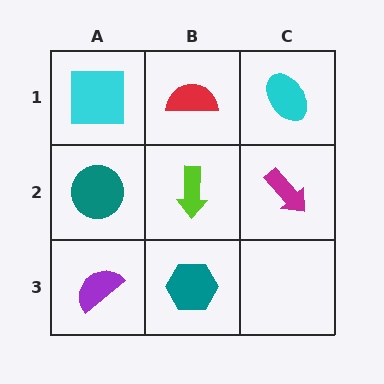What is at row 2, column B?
A lime arrow.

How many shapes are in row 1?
3 shapes.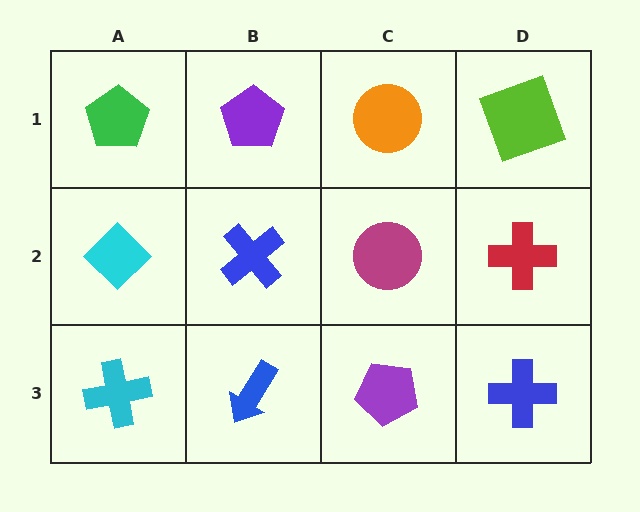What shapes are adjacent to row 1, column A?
A cyan diamond (row 2, column A), a purple pentagon (row 1, column B).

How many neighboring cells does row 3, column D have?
2.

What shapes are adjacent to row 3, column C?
A magenta circle (row 2, column C), a blue arrow (row 3, column B), a blue cross (row 3, column D).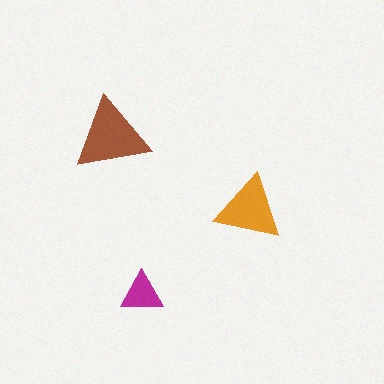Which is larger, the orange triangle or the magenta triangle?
The orange one.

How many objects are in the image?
There are 3 objects in the image.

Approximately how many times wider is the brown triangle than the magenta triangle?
About 2 times wider.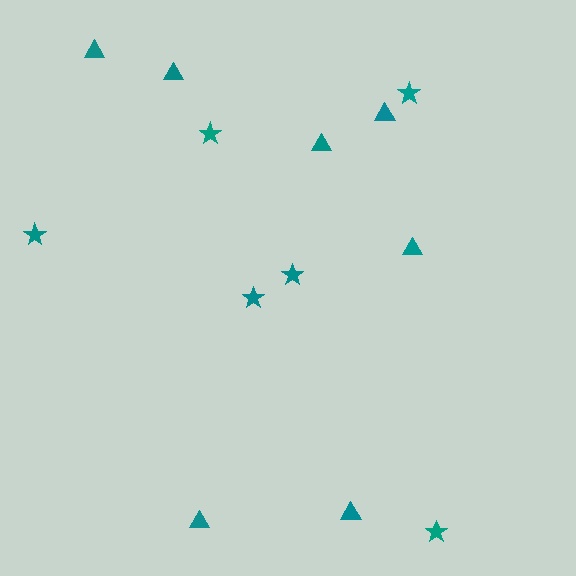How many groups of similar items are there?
There are 2 groups: one group of stars (6) and one group of triangles (7).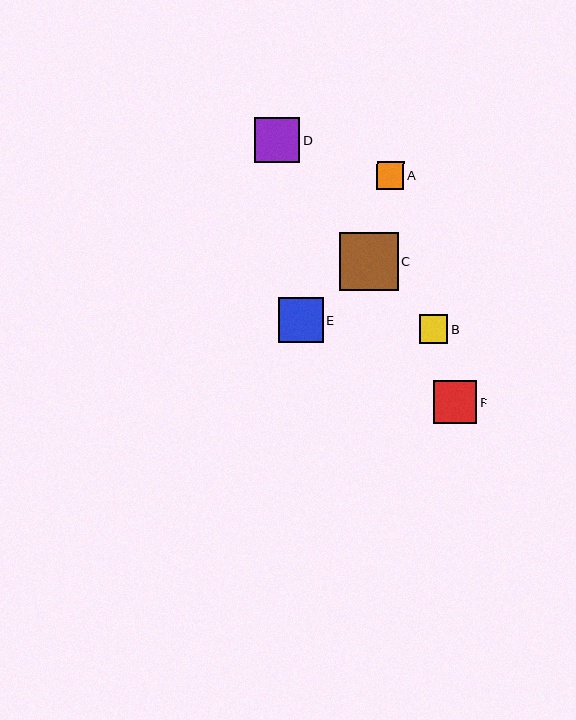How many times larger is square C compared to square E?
Square C is approximately 1.3 times the size of square E.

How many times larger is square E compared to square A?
Square E is approximately 1.6 times the size of square A.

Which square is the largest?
Square C is the largest with a size of approximately 59 pixels.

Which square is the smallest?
Square A is the smallest with a size of approximately 28 pixels.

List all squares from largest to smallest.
From largest to smallest: C, D, E, F, B, A.